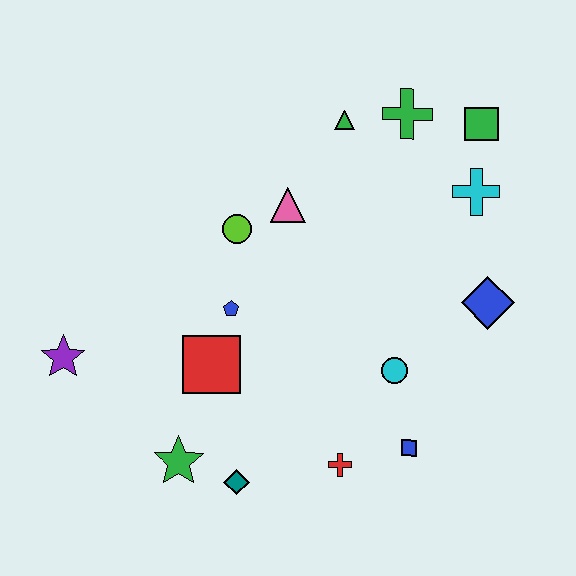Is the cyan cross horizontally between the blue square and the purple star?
No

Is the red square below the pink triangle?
Yes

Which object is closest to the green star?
The teal diamond is closest to the green star.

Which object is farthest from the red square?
The green square is farthest from the red square.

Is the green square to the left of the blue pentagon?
No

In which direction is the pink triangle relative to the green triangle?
The pink triangle is below the green triangle.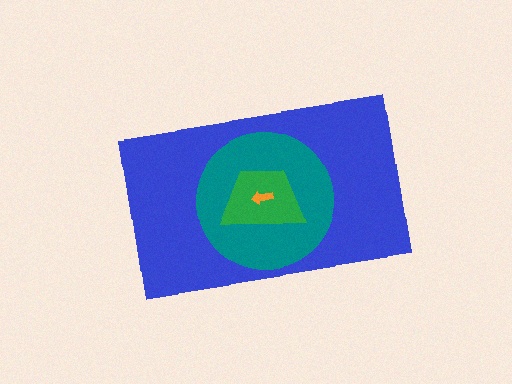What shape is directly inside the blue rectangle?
The teal circle.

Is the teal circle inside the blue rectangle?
Yes.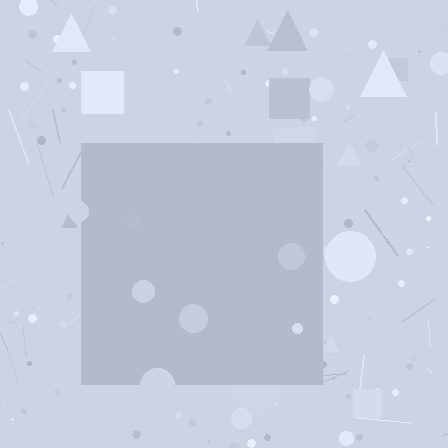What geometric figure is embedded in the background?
A square is embedded in the background.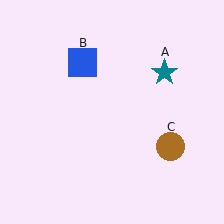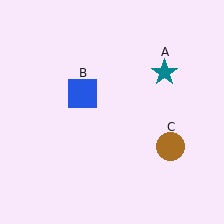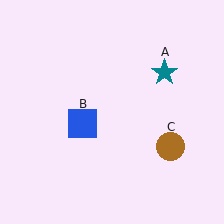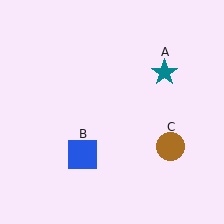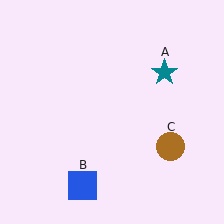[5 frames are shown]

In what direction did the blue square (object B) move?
The blue square (object B) moved down.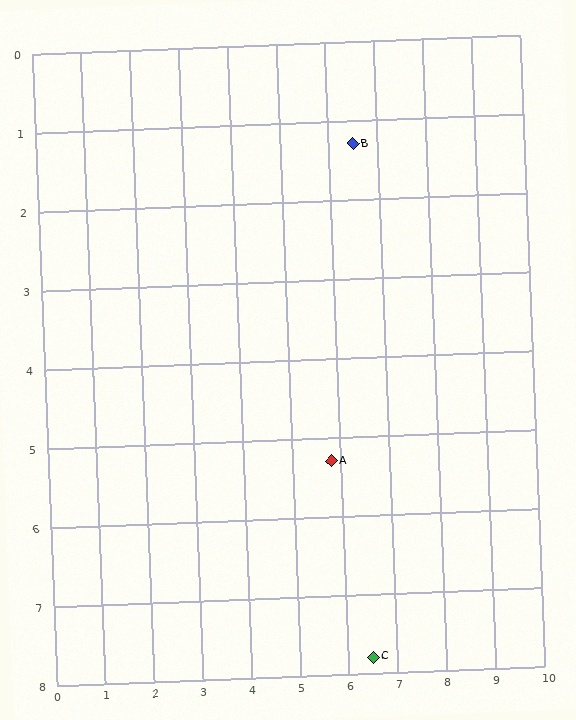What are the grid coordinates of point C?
Point C is at approximately (6.5, 7.8).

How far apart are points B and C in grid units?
Points B and C are about 6.5 grid units apart.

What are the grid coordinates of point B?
Point B is at approximately (6.5, 1.3).